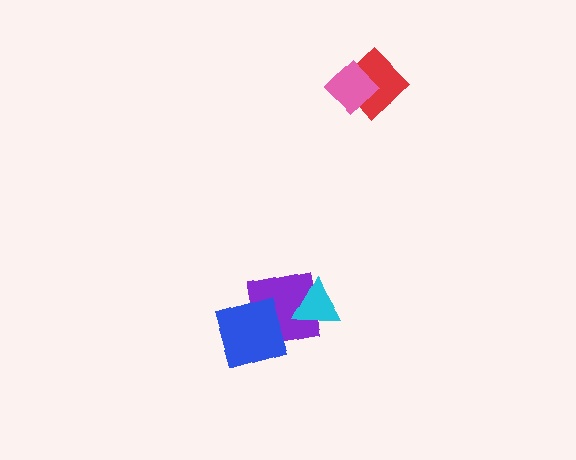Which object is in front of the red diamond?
The pink diamond is in front of the red diamond.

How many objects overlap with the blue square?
1 object overlaps with the blue square.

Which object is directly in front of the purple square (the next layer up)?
The cyan triangle is directly in front of the purple square.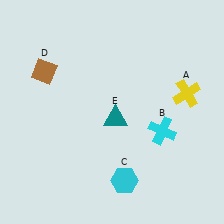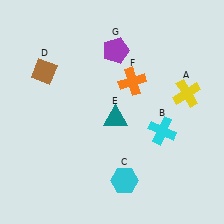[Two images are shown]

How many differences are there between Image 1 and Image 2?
There are 2 differences between the two images.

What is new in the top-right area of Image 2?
An orange cross (F) was added in the top-right area of Image 2.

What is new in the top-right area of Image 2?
A purple pentagon (G) was added in the top-right area of Image 2.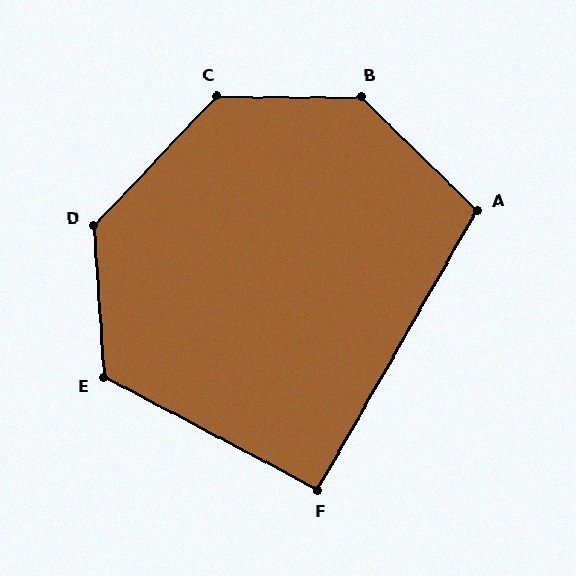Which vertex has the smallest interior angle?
F, at approximately 92 degrees.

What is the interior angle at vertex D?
Approximately 132 degrees (obtuse).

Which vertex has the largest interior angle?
B, at approximately 136 degrees.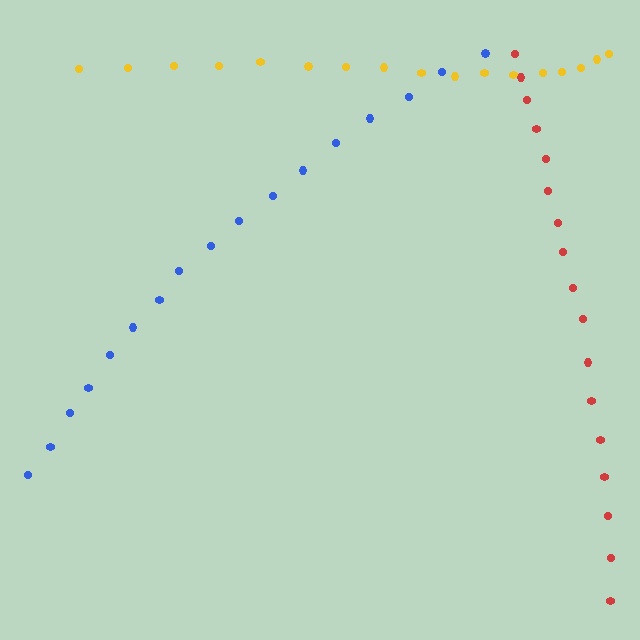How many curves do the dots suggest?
There are 3 distinct paths.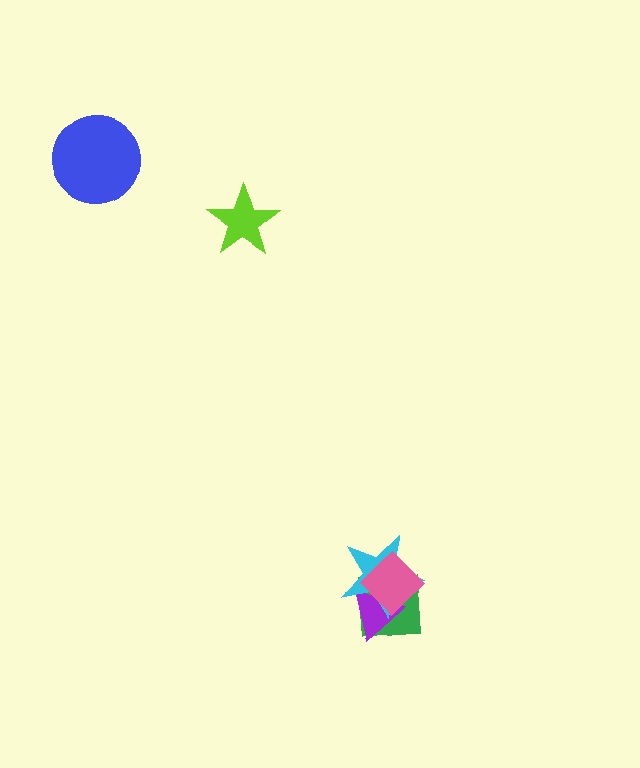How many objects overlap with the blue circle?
0 objects overlap with the blue circle.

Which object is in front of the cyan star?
The pink diamond is in front of the cyan star.